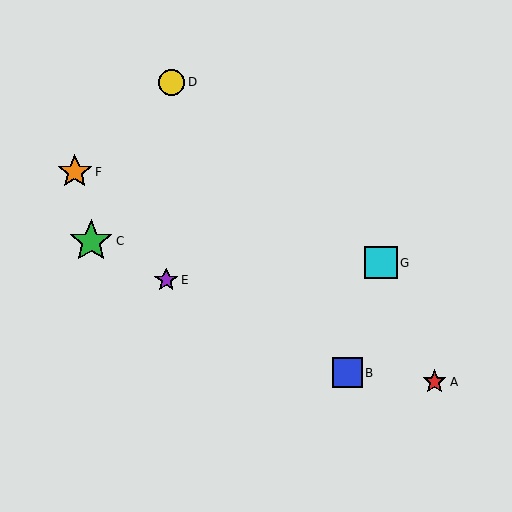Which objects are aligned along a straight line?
Objects B, C, E are aligned along a straight line.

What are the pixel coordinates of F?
Object F is at (75, 172).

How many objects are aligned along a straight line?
3 objects (B, C, E) are aligned along a straight line.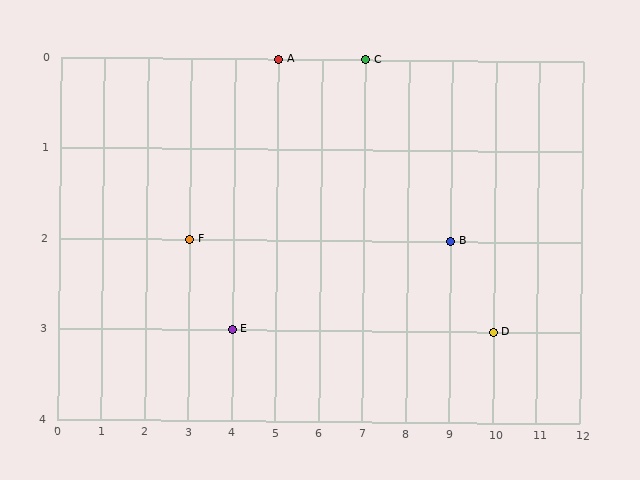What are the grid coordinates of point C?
Point C is at grid coordinates (7, 0).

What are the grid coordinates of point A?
Point A is at grid coordinates (5, 0).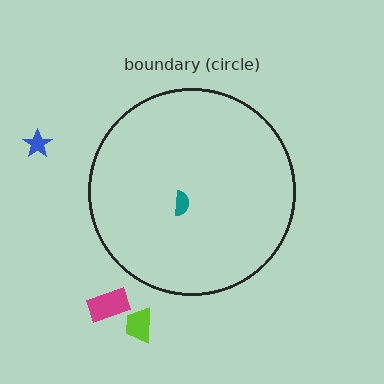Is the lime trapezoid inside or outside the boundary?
Outside.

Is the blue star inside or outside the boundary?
Outside.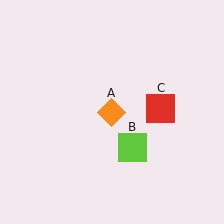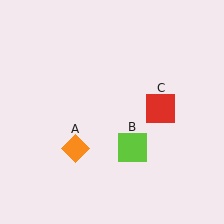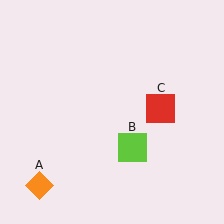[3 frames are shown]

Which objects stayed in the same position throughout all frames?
Lime square (object B) and red square (object C) remained stationary.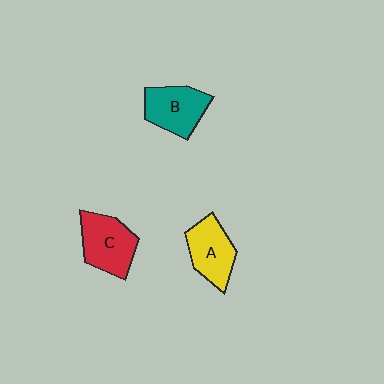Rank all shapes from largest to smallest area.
From largest to smallest: C (red), B (teal), A (yellow).